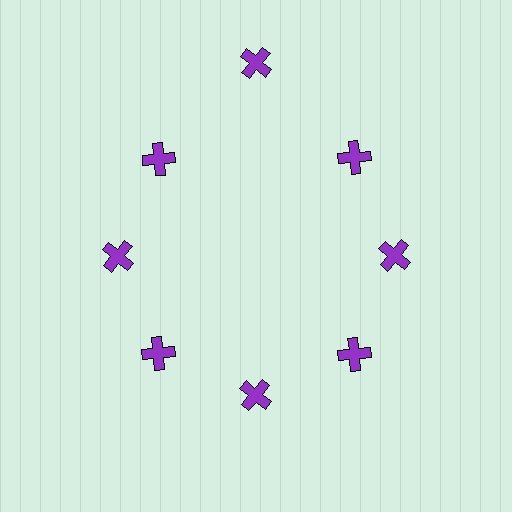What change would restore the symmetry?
The symmetry would be restored by moving it inward, back onto the ring so that all 8 crosses sit at equal angles and equal distance from the center.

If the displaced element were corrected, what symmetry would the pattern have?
It would have 8-fold rotational symmetry — the pattern would map onto itself every 45 degrees.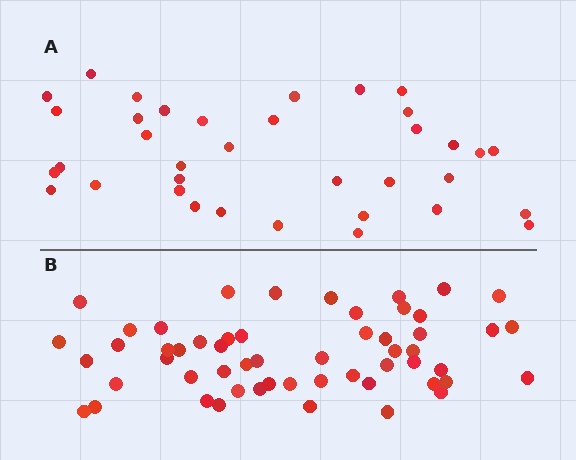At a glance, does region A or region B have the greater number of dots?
Region B (the bottom region) has more dots.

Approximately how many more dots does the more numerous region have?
Region B has approximately 20 more dots than region A.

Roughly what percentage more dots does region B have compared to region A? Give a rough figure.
About 55% more.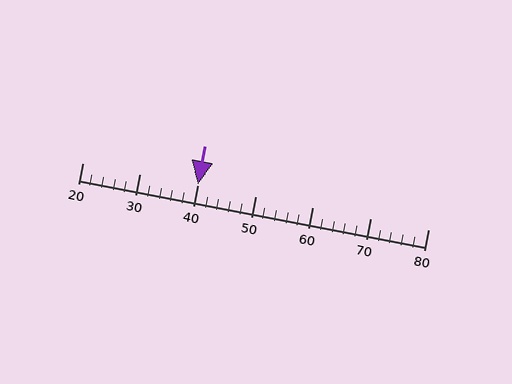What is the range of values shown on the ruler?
The ruler shows values from 20 to 80.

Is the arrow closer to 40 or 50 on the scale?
The arrow is closer to 40.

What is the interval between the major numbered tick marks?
The major tick marks are spaced 10 units apart.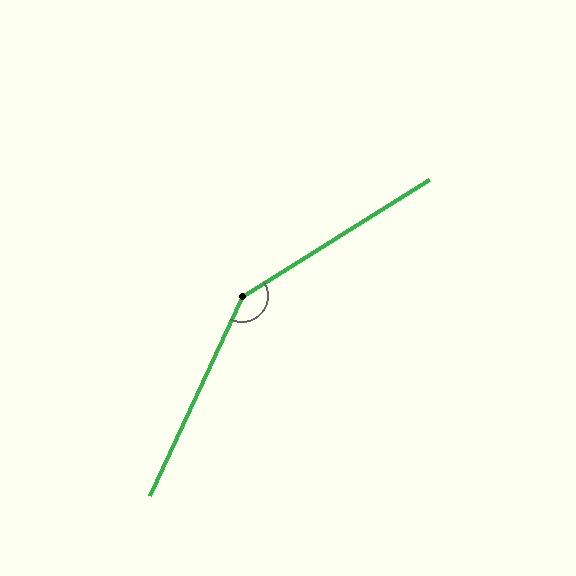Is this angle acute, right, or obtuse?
It is obtuse.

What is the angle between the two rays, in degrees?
Approximately 147 degrees.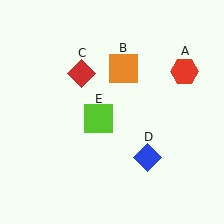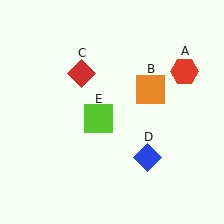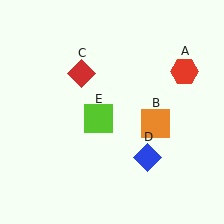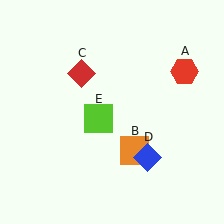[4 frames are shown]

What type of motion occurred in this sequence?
The orange square (object B) rotated clockwise around the center of the scene.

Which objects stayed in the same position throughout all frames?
Red hexagon (object A) and red diamond (object C) and blue diamond (object D) and lime square (object E) remained stationary.